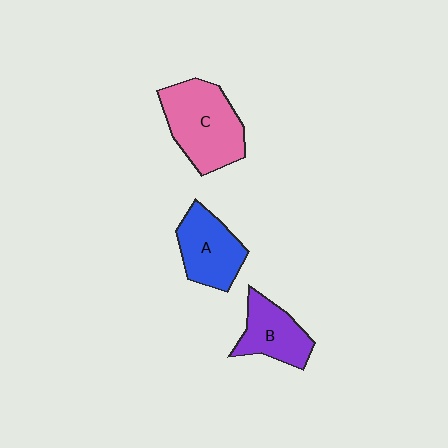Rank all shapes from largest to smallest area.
From largest to smallest: C (pink), A (blue), B (purple).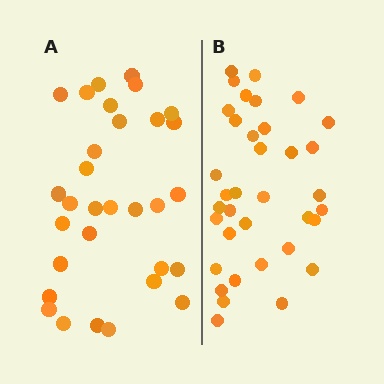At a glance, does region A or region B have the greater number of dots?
Region B (the right region) has more dots.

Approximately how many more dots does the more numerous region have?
Region B has about 5 more dots than region A.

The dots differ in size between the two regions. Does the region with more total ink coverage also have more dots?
No. Region A has more total ink coverage because its dots are larger, but region B actually contains more individual dots. Total area can be misleading — the number of items is what matters here.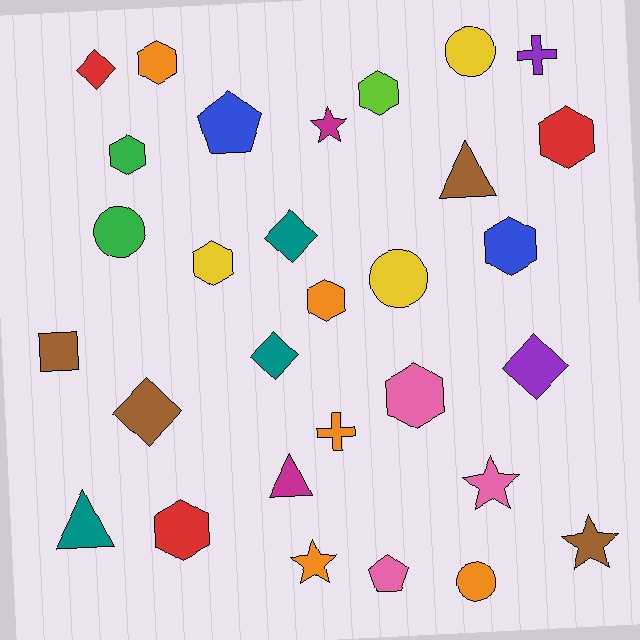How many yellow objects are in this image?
There are 3 yellow objects.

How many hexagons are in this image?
There are 9 hexagons.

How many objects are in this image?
There are 30 objects.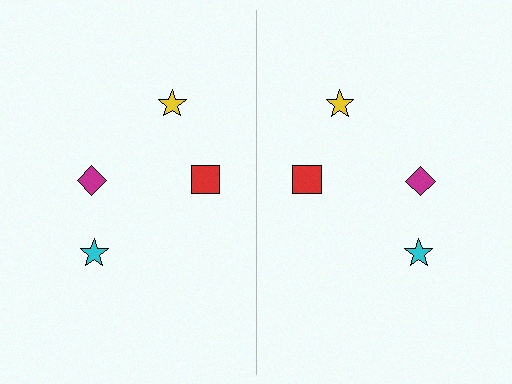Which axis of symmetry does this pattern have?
The pattern has a vertical axis of symmetry running through the center of the image.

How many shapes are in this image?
There are 8 shapes in this image.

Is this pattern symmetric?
Yes, this pattern has bilateral (reflection) symmetry.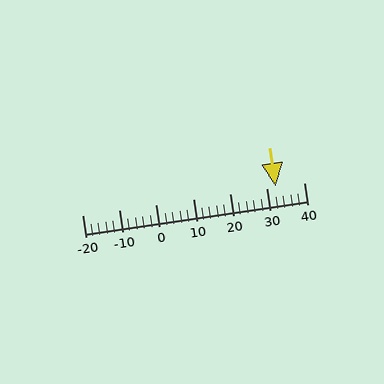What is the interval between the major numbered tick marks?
The major tick marks are spaced 10 units apart.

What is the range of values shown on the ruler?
The ruler shows values from -20 to 40.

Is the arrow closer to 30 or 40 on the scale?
The arrow is closer to 30.